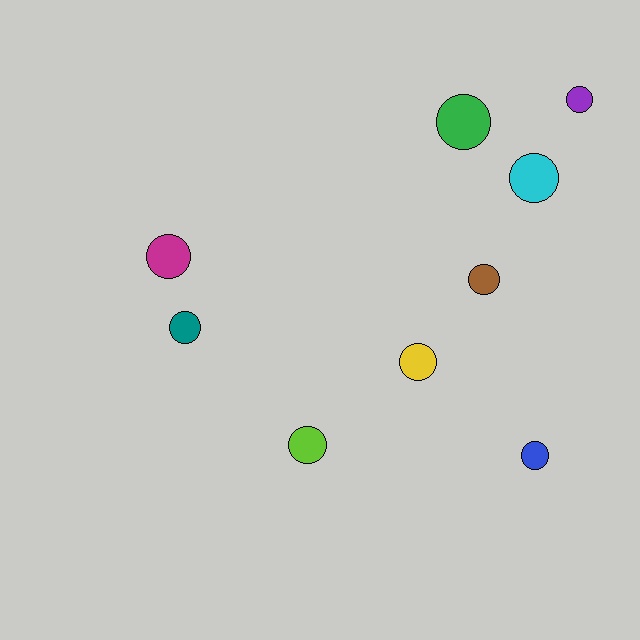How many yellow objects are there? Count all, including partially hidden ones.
There is 1 yellow object.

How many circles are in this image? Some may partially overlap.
There are 9 circles.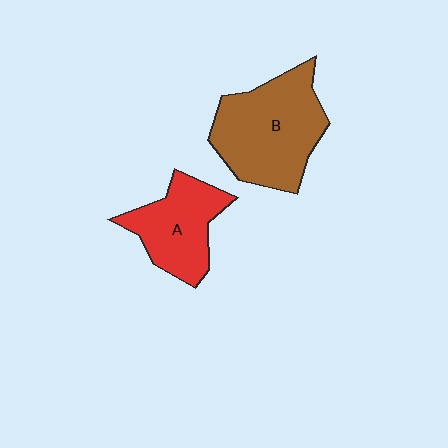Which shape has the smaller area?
Shape A (red).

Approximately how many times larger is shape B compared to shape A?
Approximately 1.5 times.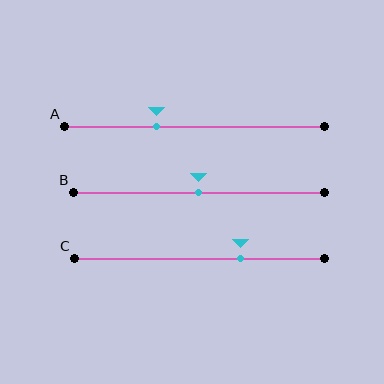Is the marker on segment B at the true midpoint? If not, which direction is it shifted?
Yes, the marker on segment B is at the true midpoint.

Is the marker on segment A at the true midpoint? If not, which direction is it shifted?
No, the marker on segment A is shifted to the left by about 15% of the segment length.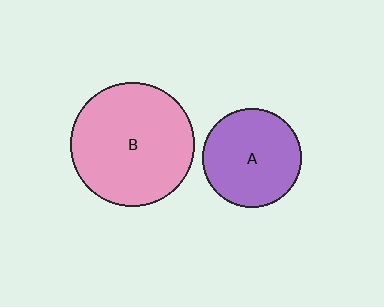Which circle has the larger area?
Circle B (pink).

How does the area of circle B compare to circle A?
Approximately 1.5 times.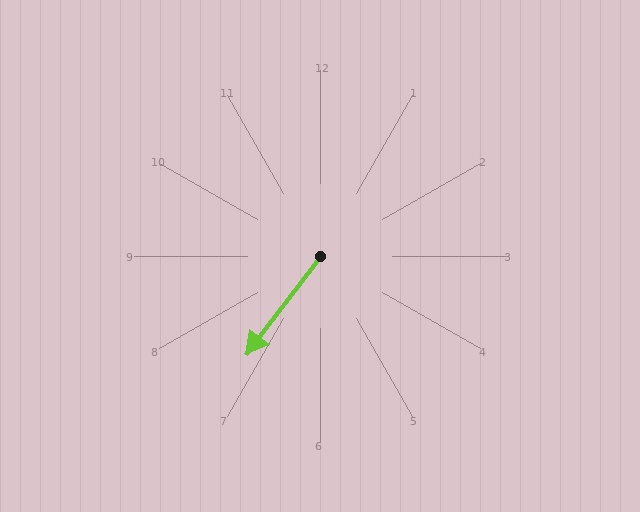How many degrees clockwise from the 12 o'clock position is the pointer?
Approximately 217 degrees.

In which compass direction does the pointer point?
Southwest.